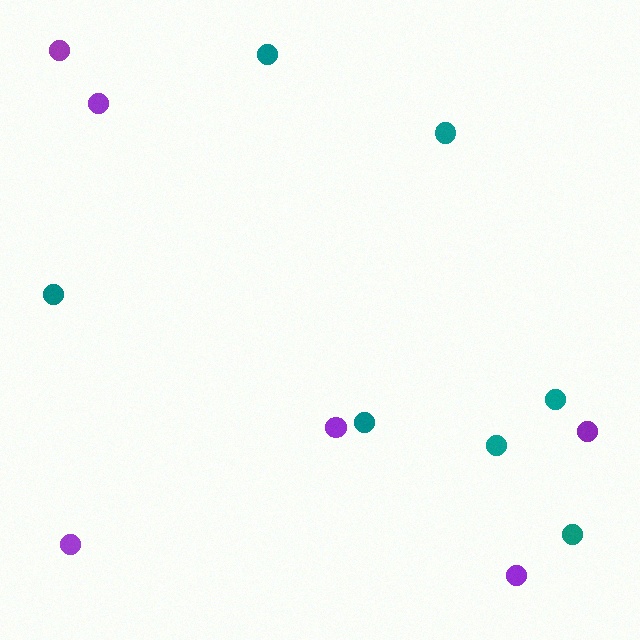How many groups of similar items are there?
There are 2 groups: one group of teal circles (7) and one group of purple circles (6).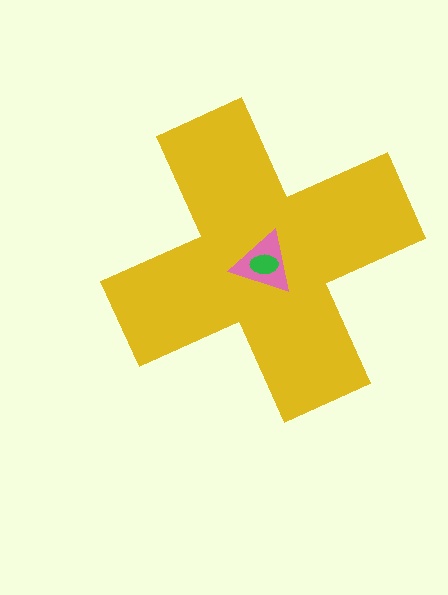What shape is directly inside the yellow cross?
The pink triangle.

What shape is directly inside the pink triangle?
The green ellipse.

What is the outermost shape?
The yellow cross.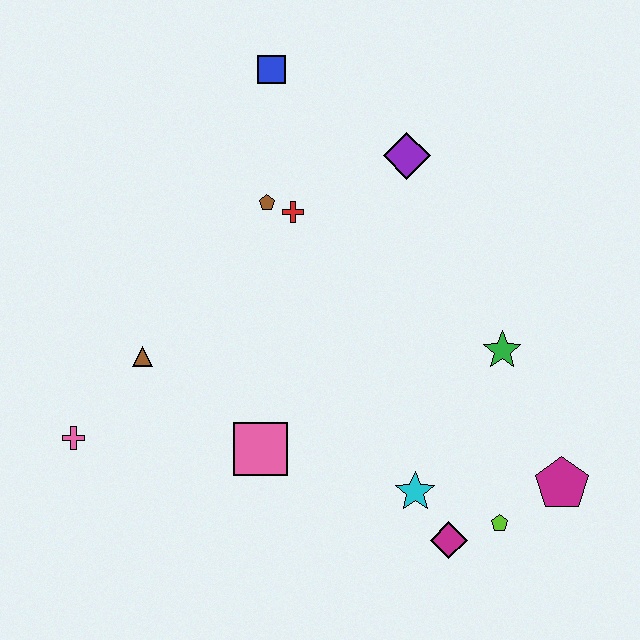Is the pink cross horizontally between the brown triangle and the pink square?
No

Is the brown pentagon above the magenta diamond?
Yes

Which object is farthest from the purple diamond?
The pink cross is farthest from the purple diamond.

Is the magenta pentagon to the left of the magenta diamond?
No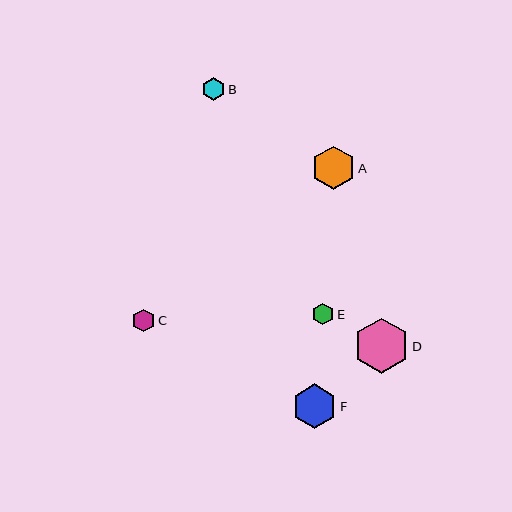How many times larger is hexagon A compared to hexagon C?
Hexagon A is approximately 1.9 times the size of hexagon C.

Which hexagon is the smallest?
Hexagon E is the smallest with a size of approximately 22 pixels.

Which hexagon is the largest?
Hexagon D is the largest with a size of approximately 55 pixels.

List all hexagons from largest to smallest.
From largest to smallest: D, F, A, B, C, E.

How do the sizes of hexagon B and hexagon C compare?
Hexagon B and hexagon C are approximately the same size.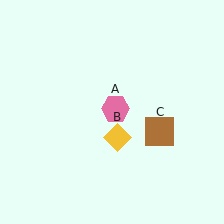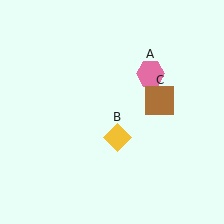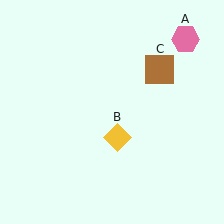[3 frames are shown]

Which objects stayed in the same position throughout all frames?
Yellow diamond (object B) remained stationary.